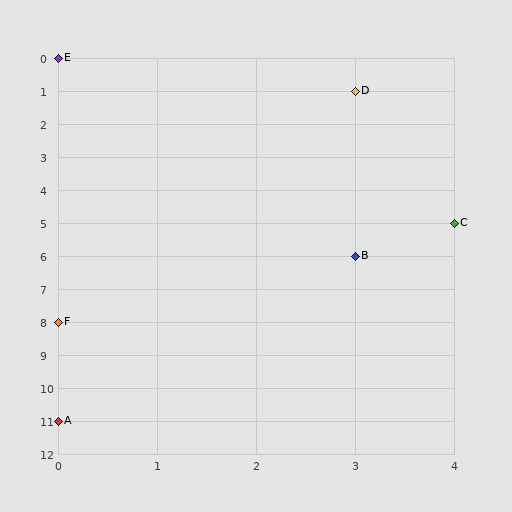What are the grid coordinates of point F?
Point F is at grid coordinates (0, 8).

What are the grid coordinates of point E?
Point E is at grid coordinates (0, 0).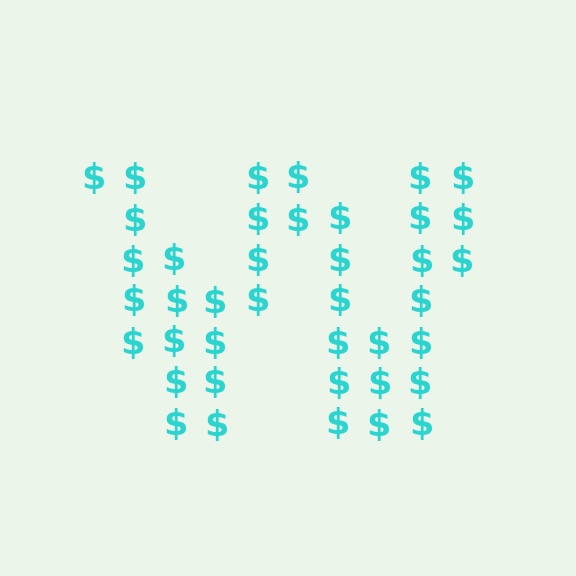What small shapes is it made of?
It is made of small dollar signs.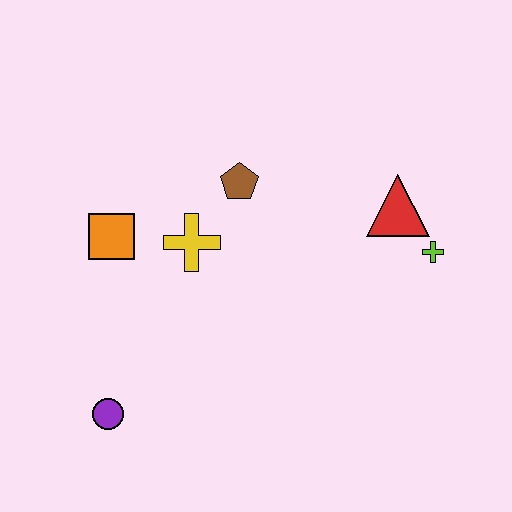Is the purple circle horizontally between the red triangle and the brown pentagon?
No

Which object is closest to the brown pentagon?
The yellow cross is closest to the brown pentagon.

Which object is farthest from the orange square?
The lime cross is farthest from the orange square.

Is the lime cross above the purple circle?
Yes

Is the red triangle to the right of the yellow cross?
Yes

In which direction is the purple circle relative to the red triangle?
The purple circle is to the left of the red triangle.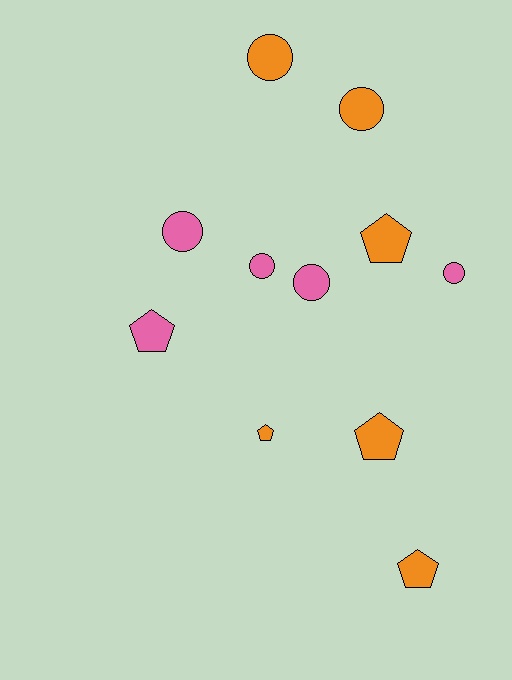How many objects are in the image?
There are 11 objects.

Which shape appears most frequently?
Circle, with 6 objects.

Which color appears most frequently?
Orange, with 6 objects.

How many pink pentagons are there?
There is 1 pink pentagon.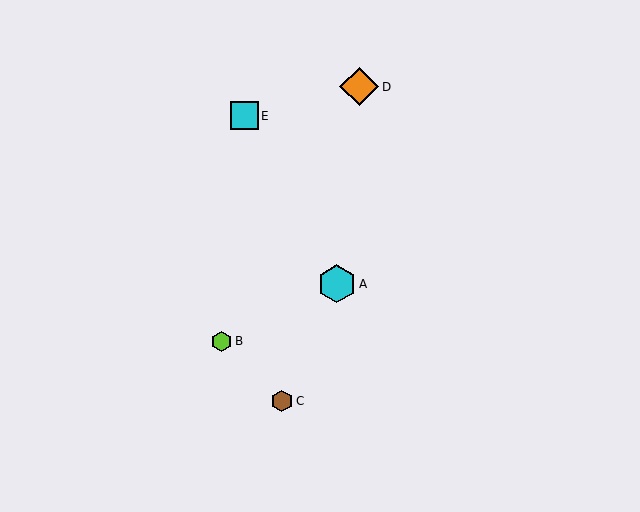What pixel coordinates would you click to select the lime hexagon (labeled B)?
Click at (222, 341) to select the lime hexagon B.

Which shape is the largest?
The orange diamond (labeled D) is the largest.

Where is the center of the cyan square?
The center of the cyan square is at (244, 116).